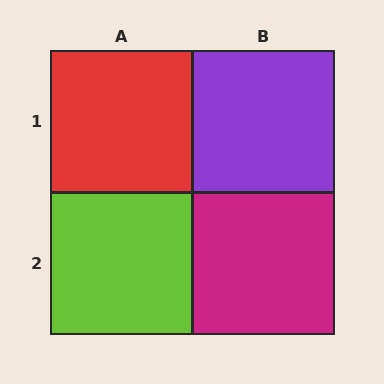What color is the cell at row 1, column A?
Red.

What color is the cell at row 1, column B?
Purple.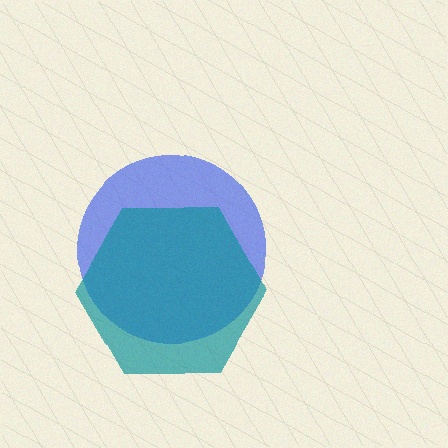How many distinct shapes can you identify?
There are 2 distinct shapes: a blue circle, a teal hexagon.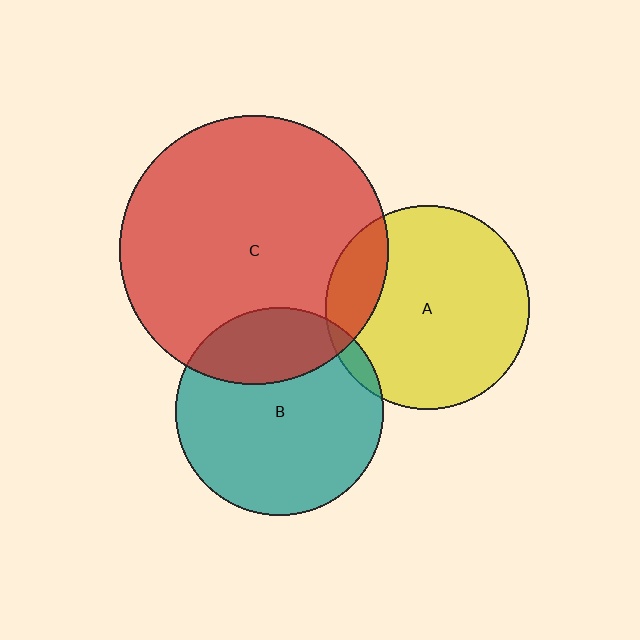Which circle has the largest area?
Circle C (red).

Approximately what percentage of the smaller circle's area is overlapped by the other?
Approximately 15%.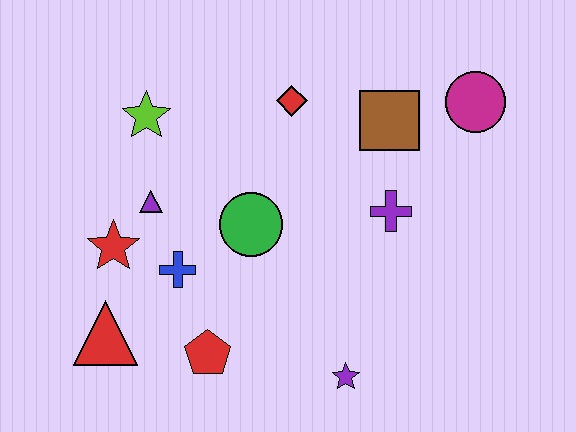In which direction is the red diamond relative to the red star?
The red diamond is to the right of the red star.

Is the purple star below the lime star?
Yes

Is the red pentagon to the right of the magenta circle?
No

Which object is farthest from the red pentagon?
The magenta circle is farthest from the red pentagon.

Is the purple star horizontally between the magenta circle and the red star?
Yes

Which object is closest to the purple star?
The red pentagon is closest to the purple star.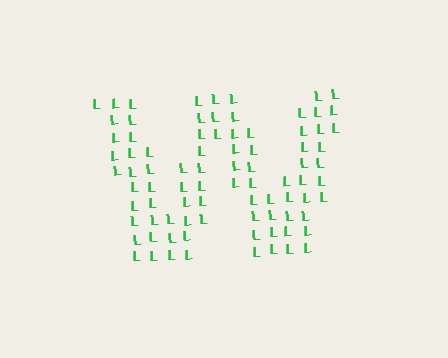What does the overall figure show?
The overall figure shows the letter W.